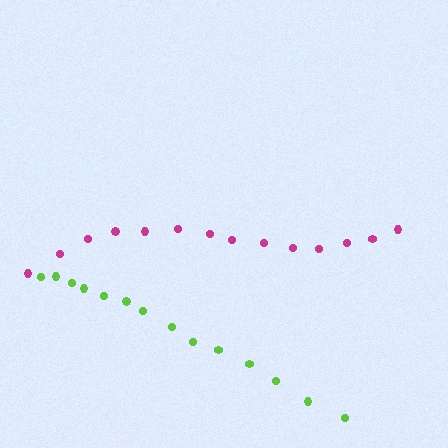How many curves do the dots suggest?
There are 2 distinct paths.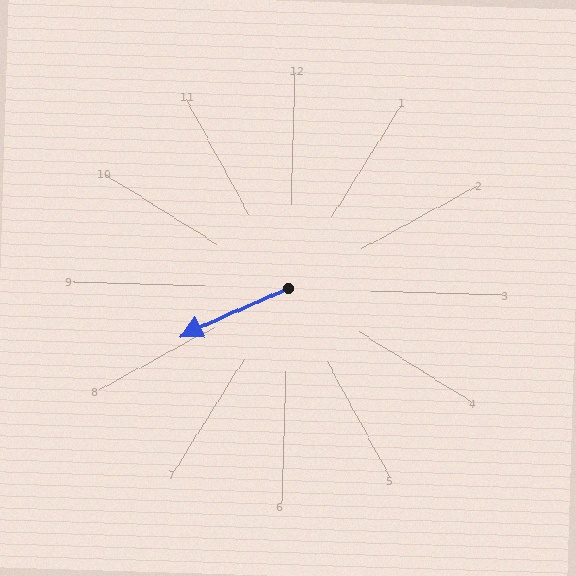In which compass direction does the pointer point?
Southwest.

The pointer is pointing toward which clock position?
Roughly 8 o'clock.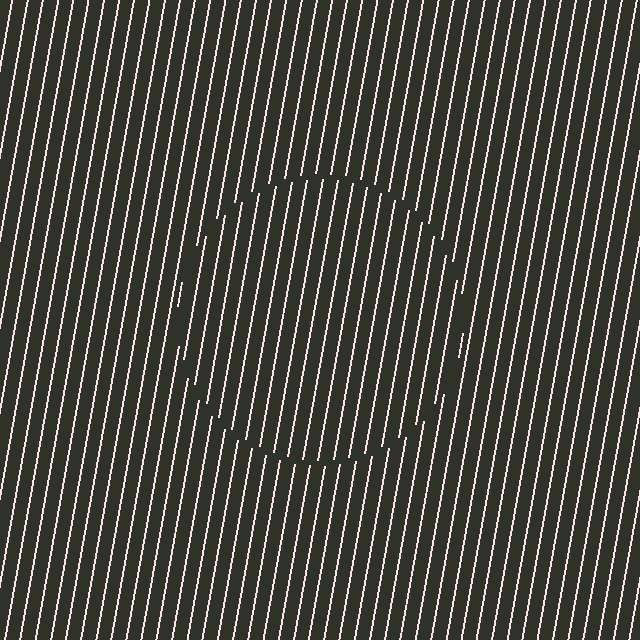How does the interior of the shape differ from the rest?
The interior of the shape contains the same grating, shifted by half a period — the contour is defined by the phase discontinuity where line-ends from the inner and outer gratings abut.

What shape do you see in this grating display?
An illusory circle. The interior of the shape contains the same grating, shifted by half a period — the contour is defined by the phase discontinuity where line-ends from the inner and outer gratings abut.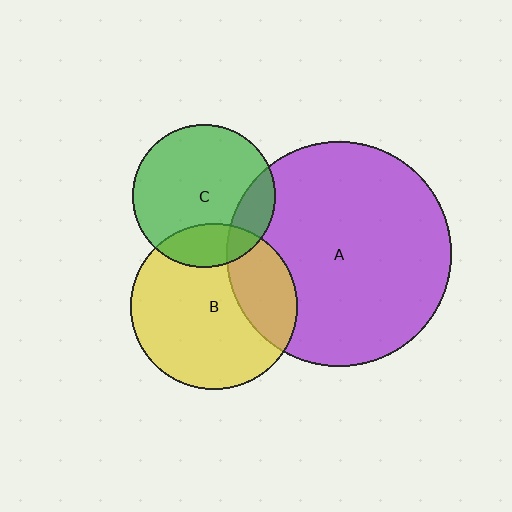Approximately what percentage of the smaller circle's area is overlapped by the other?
Approximately 20%.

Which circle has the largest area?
Circle A (purple).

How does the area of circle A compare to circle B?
Approximately 1.8 times.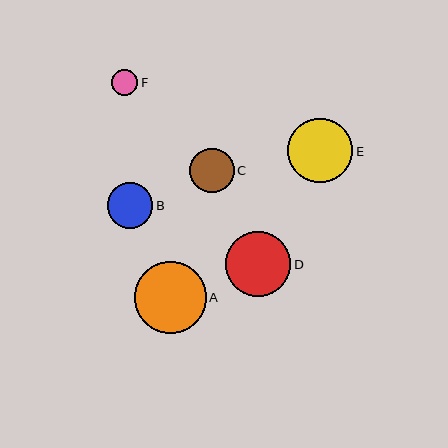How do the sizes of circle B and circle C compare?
Circle B and circle C are approximately the same size.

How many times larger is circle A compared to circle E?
Circle A is approximately 1.1 times the size of circle E.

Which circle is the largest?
Circle A is the largest with a size of approximately 72 pixels.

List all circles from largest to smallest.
From largest to smallest: A, D, E, B, C, F.